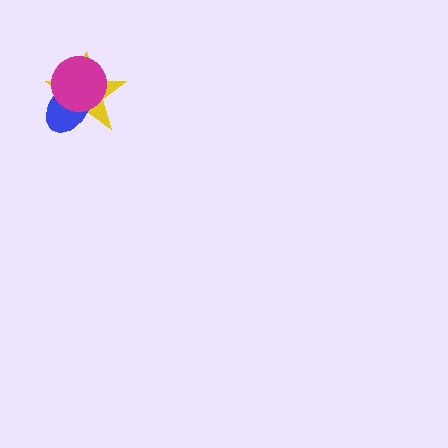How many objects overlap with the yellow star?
2 objects overlap with the yellow star.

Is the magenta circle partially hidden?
No, no other shape covers it.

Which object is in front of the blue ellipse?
The magenta circle is in front of the blue ellipse.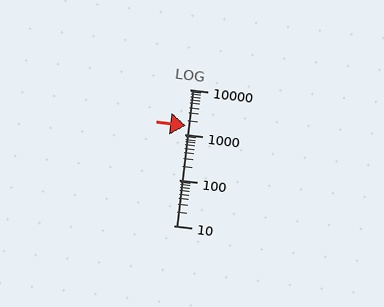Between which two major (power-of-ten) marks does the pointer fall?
The pointer is between 1000 and 10000.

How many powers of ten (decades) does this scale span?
The scale spans 3 decades, from 10 to 10000.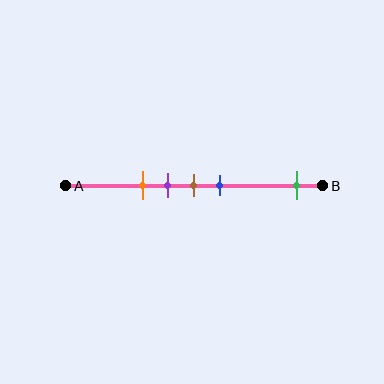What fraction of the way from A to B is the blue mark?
The blue mark is approximately 60% (0.6) of the way from A to B.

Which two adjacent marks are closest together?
The purple and brown marks are the closest adjacent pair.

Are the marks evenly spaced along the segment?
No, the marks are not evenly spaced.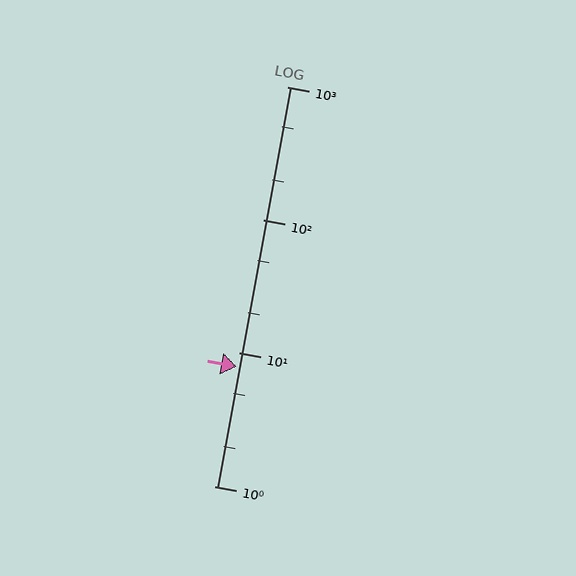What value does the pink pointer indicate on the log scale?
The pointer indicates approximately 7.9.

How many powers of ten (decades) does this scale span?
The scale spans 3 decades, from 1 to 1000.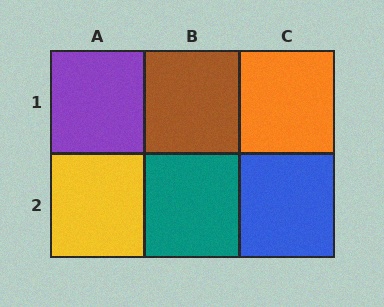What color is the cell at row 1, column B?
Brown.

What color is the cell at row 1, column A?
Purple.